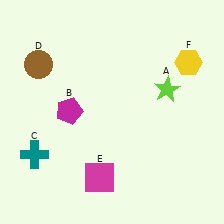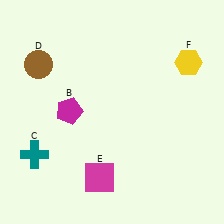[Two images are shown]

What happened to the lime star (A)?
The lime star (A) was removed in Image 2. It was in the top-right area of Image 1.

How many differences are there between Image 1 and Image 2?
There is 1 difference between the two images.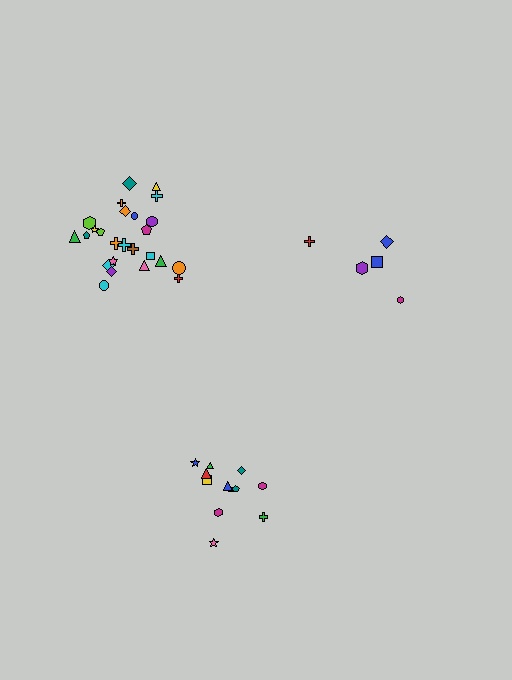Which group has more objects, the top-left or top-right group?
The top-left group.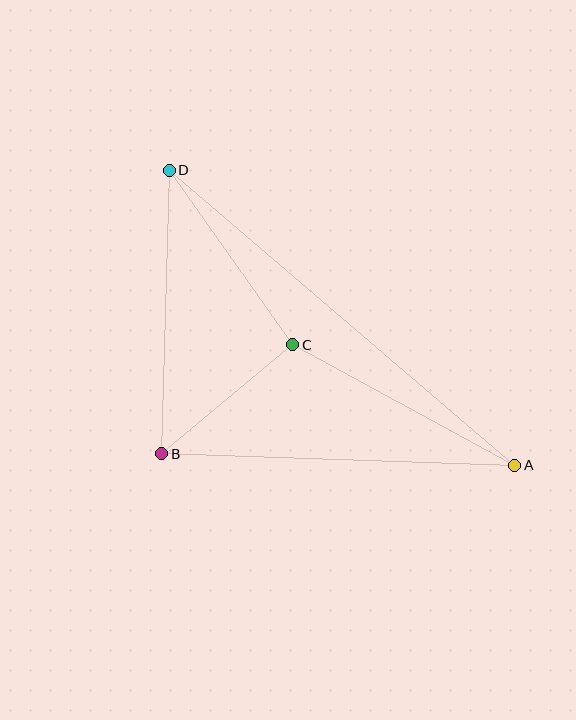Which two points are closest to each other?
Points B and C are closest to each other.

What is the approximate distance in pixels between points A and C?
The distance between A and C is approximately 253 pixels.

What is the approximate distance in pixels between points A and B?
The distance between A and B is approximately 354 pixels.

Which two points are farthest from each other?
Points A and D are farthest from each other.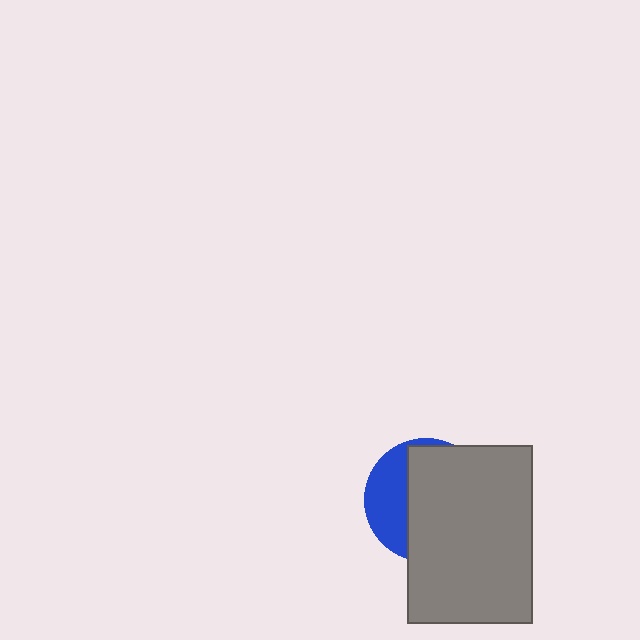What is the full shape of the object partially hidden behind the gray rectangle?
The partially hidden object is a blue circle.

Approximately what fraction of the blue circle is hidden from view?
Roughly 66% of the blue circle is hidden behind the gray rectangle.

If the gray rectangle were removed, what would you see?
You would see the complete blue circle.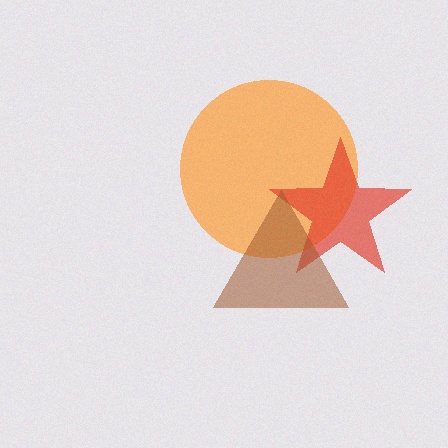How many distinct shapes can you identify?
There are 3 distinct shapes: an orange circle, a red star, a brown triangle.